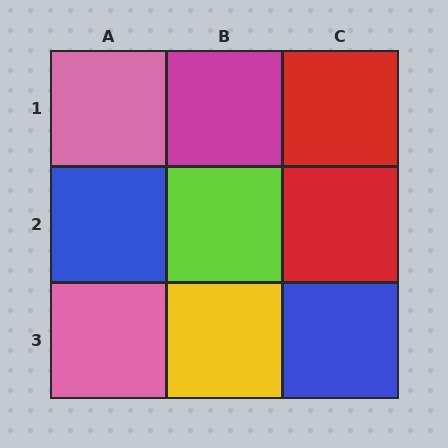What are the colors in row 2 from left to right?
Blue, lime, red.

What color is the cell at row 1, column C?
Red.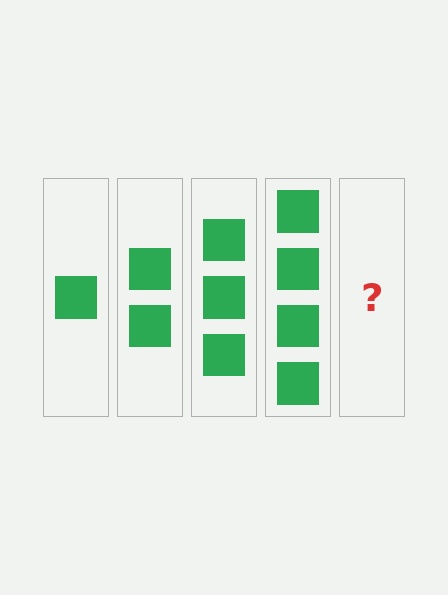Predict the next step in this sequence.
The next step is 5 squares.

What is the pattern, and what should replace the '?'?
The pattern is that each step adds one more square. The '?' should be 5 squares.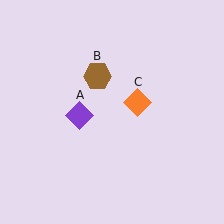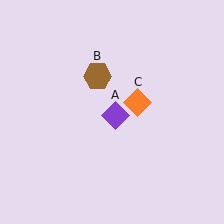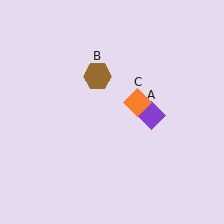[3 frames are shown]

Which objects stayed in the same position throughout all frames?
Brown hexagon (object B) and orange diamond (object C) remained stationary.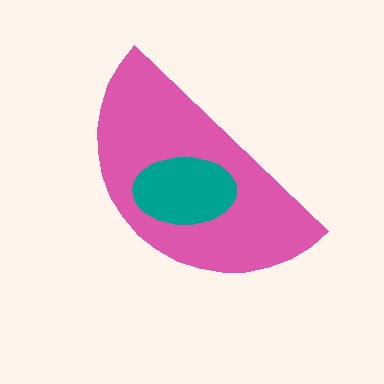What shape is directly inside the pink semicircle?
The teal ellipse.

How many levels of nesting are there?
2.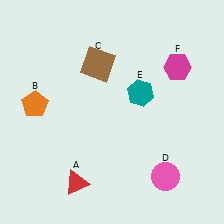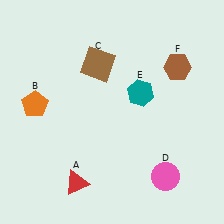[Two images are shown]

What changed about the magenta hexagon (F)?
In Image 1, F is magenta. In Image 2, it changed to brown.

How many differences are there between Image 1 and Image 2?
There is 1 difference between the two images.